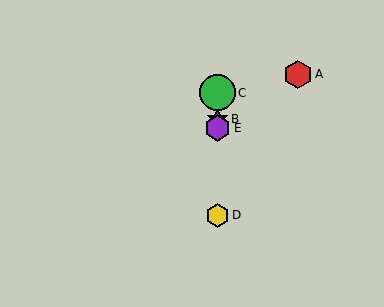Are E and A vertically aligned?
No, E is at x≈217 and A is at x≈298.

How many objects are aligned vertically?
4 objects (B, C, D, E) are aligned vertically.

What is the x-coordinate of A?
Object A is at x≈298.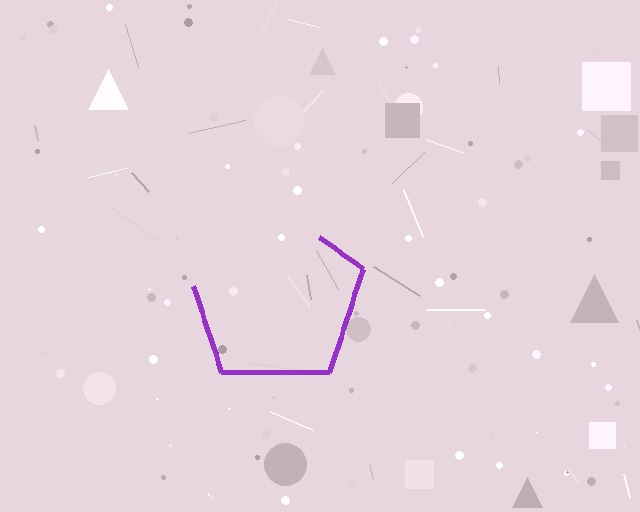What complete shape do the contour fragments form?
The contour fragments form a pentagon.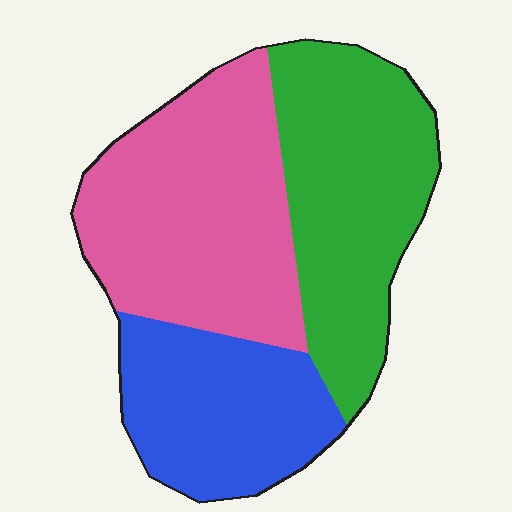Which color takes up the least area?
Blue, at roughly 25%.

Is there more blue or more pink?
Pink.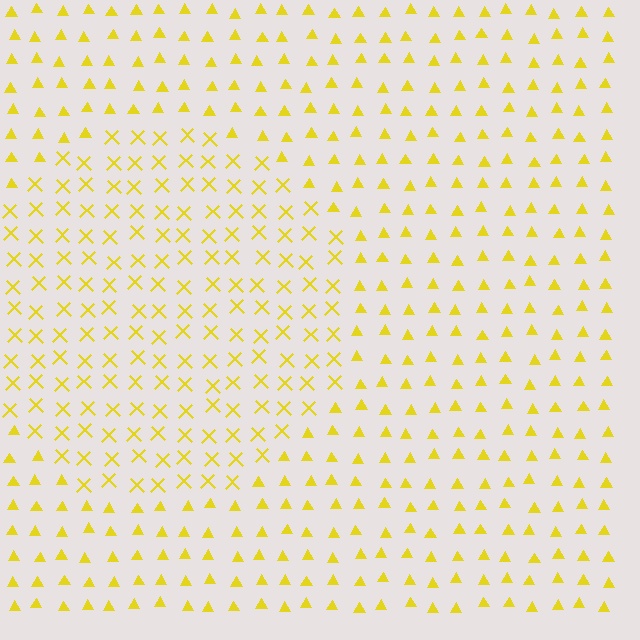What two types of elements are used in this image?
The image uses X marks inside the circle region and triangles outside it.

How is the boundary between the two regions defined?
The boundary is defined by a change in element shape: X marks inside vs. triangles outside. All elements share the same color and spacing.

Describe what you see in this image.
The image is filled with small yellow elements arranged in a uniform grid. A circle-shaped region contains X marks, while the surrounding area contains triangles. The boundary is defined purely by the change in element shape.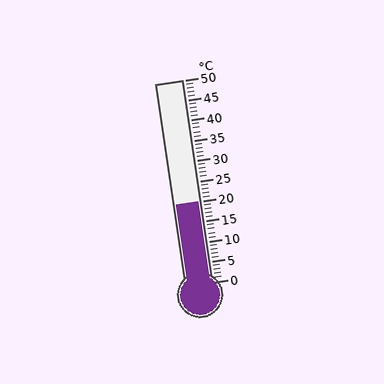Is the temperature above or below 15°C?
The temperature is above 15°C.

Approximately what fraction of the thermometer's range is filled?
The thermometer is filled to approximately 40% of its range.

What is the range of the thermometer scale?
The thermometer scale ranges from 0°C to 50°C.